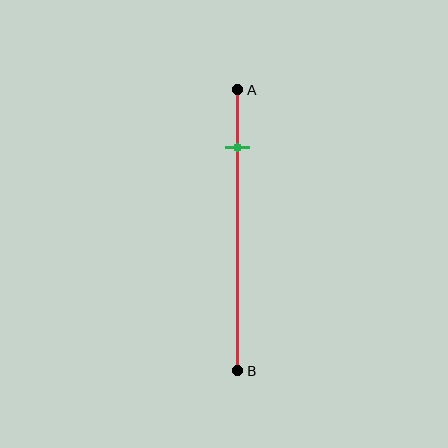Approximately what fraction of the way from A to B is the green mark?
The green mark is approximately 20% of the way from A to B.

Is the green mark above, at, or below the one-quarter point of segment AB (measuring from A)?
The green mark is above the one-quarter point of segment AB.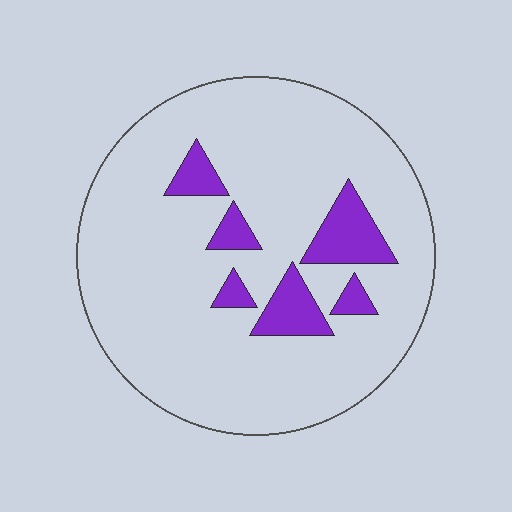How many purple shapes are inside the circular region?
6.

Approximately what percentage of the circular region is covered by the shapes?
Approximately 15%.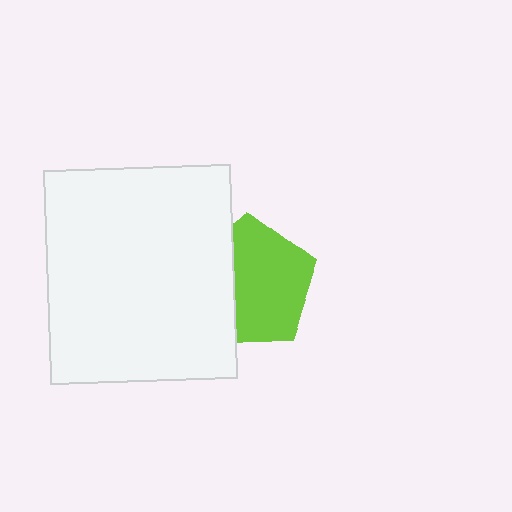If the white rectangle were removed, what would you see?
You would see the complete lime pentagon.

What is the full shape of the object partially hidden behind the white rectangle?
The partially hidden object is a lime pentagon.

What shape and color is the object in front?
The object in front is a white rectangle.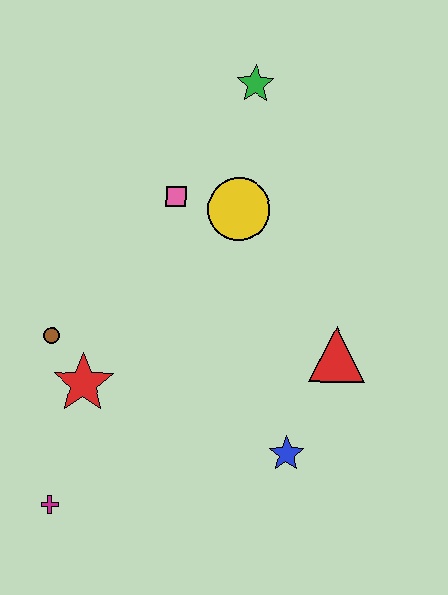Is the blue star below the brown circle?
Yes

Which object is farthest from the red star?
The green star is farthest from the red star.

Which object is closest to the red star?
The brown circle is closest to the red star.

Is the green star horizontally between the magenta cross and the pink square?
No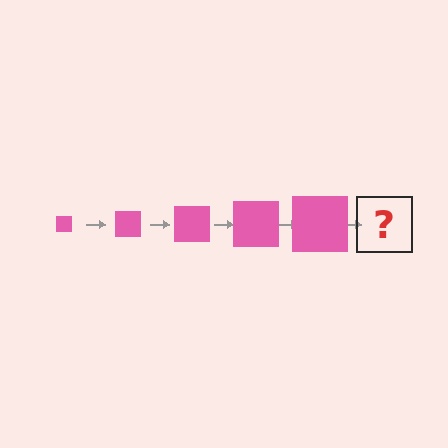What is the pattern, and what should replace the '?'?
The pattern is that the square gets progressively larger each step. The '?' should be a pink square, larger than the previous one.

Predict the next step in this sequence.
The next step is a pink square, larger than the previous one.